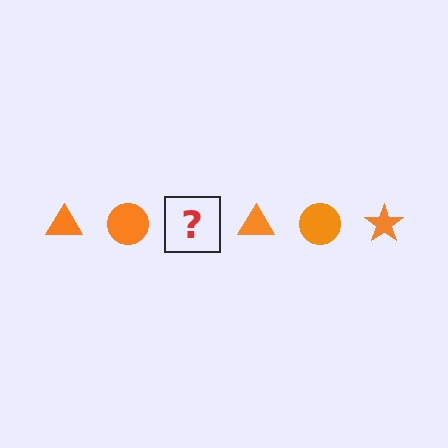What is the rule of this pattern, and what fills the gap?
The rule is that the pattern cycles through triangle, circle, star shapes in orange. The gap should be filled with an orange star.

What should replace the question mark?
The question mark should be replaced with an orange star.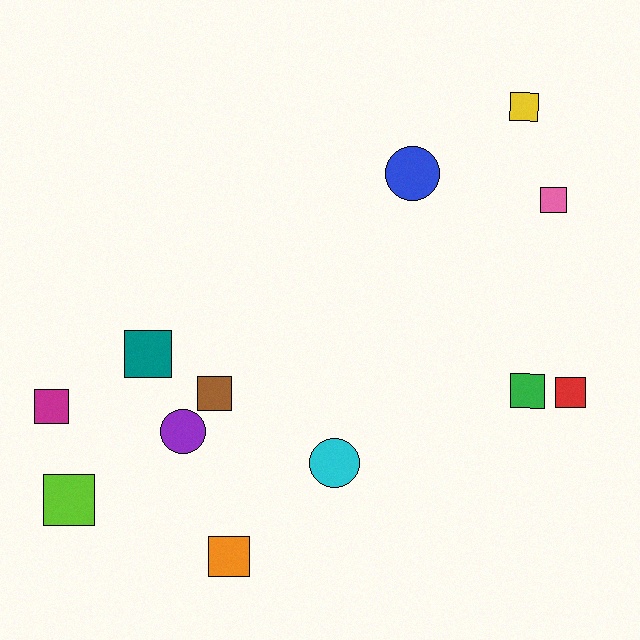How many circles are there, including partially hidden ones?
There are 3 circles.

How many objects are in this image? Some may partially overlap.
There are 12 objects.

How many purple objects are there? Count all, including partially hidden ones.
There is 1 purple object.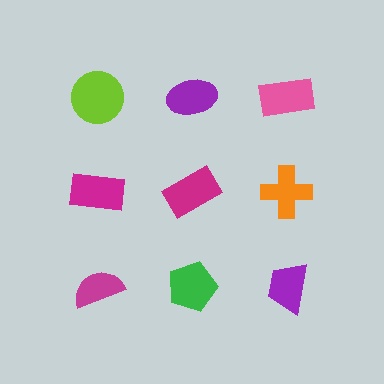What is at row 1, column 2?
A purple ellipse.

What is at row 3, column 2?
A green pentagon.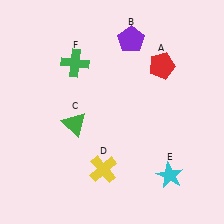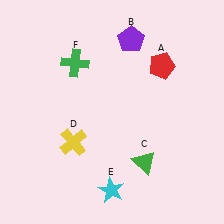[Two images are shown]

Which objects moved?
The objects that moved are: the green triangle (C), the yellow cross (D), the cyan star (E).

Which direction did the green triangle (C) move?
The green triangle (C) moved right.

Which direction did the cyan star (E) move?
The cyan star (E) moved left.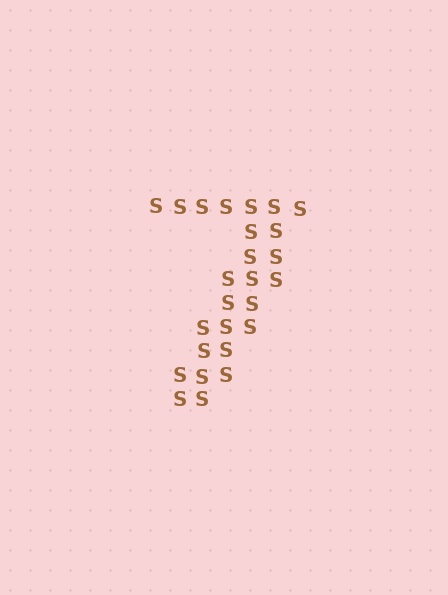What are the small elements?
The small elements are letter S's.